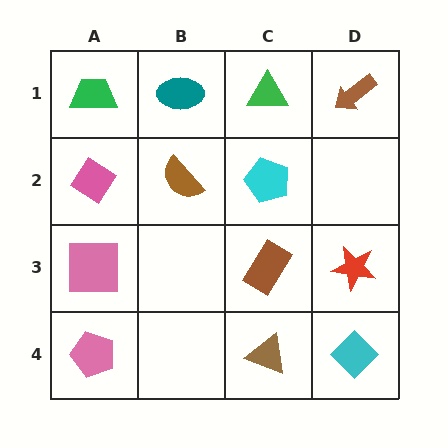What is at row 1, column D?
A brown arrow.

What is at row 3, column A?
A pink square.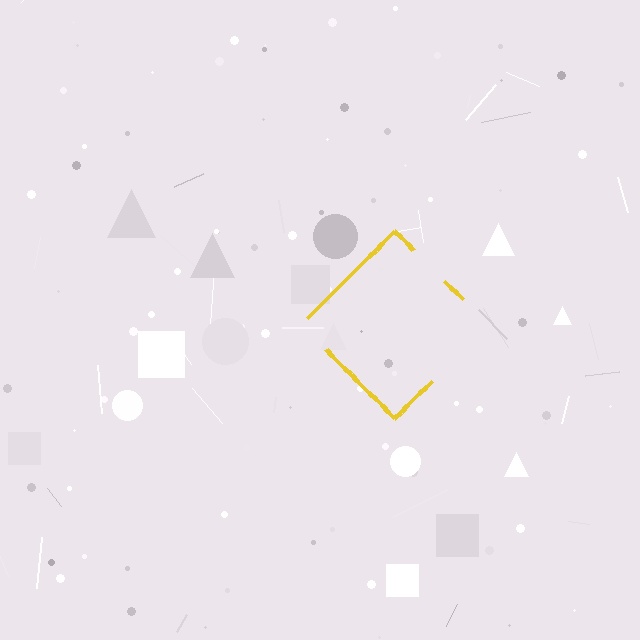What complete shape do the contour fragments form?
The contour fragments form a diamond.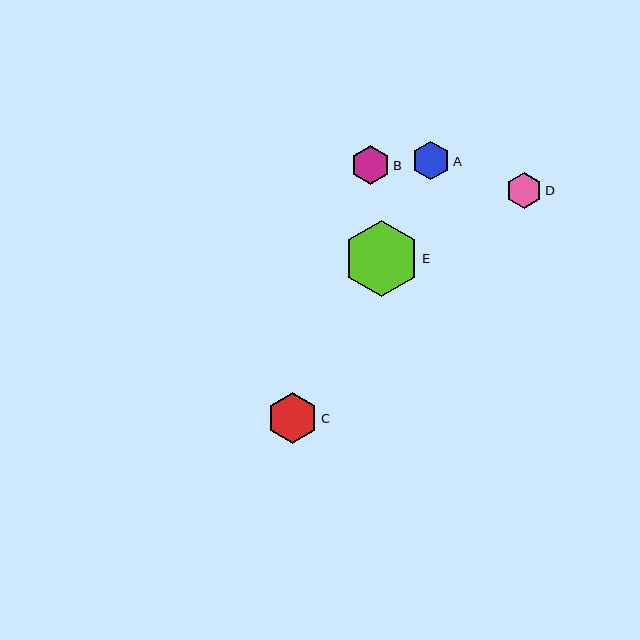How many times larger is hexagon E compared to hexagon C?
Hexagon E is approximately 1.5 times the size of hexagon C.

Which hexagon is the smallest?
Hexagon D is the smallest with a size of approximately 36 pixels.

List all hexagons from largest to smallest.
From largest to smallest: E, C, B, A, D.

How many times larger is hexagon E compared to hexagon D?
Hexagon E is approximately 2.1 times the size of hexagon D.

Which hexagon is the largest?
Hexagon E is the largest with a size of approximately 76 pixels.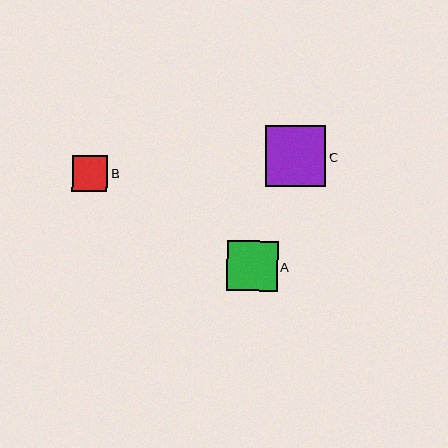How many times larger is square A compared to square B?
Square A is approximately 1.4 times the size of square B.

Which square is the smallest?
Square B is the smallest with a size of approximately 36 pixels.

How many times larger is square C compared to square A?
Square C is approximately 1.2 times the size of square A.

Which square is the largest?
Square C is the largest with a size of approximately 61 pixels.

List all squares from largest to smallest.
From largest to smallest: C, A, B.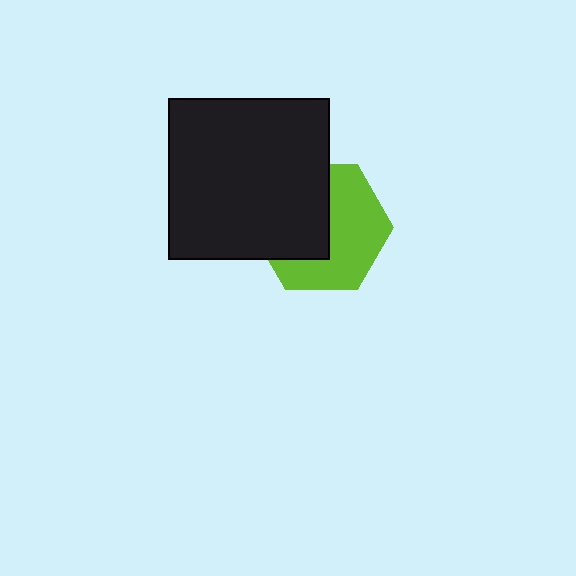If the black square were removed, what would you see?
You would see the complete lime hexagon.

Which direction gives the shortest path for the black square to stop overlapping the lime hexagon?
Moving toward the upper-left gives the shortest separation.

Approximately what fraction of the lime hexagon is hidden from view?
Roughly 46% of the lime hexagon is hidden behind the black square.